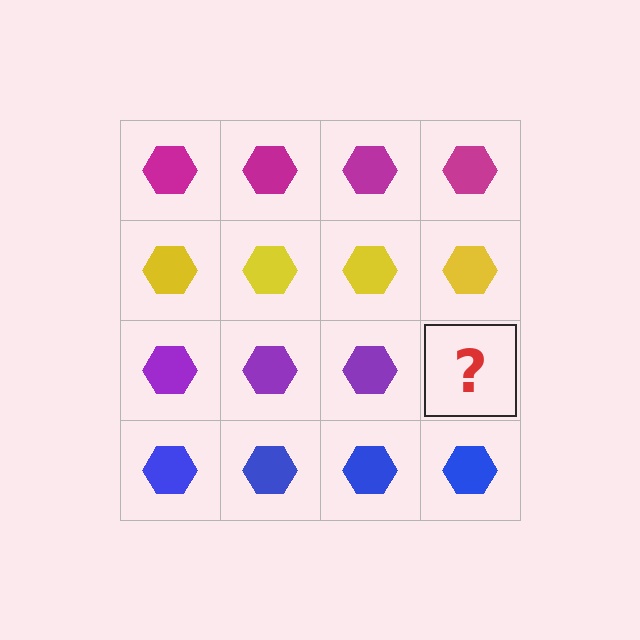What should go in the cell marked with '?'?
The missing cell should contain a purple hexagon.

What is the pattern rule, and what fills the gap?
The rule is that each row has a consistent color. The gap should be filled with a purple hexagon.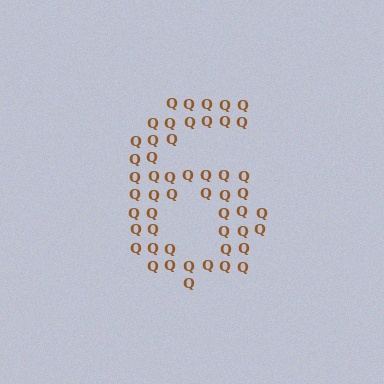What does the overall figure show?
The overall figure shows the digit 6.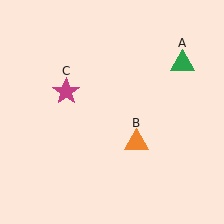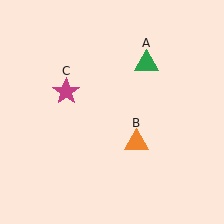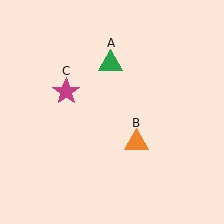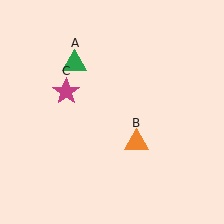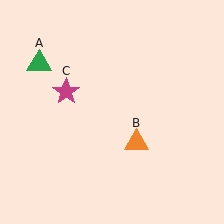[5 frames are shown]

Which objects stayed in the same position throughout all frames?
Orange triangle (object B) and magenta star (object C) remained stationary.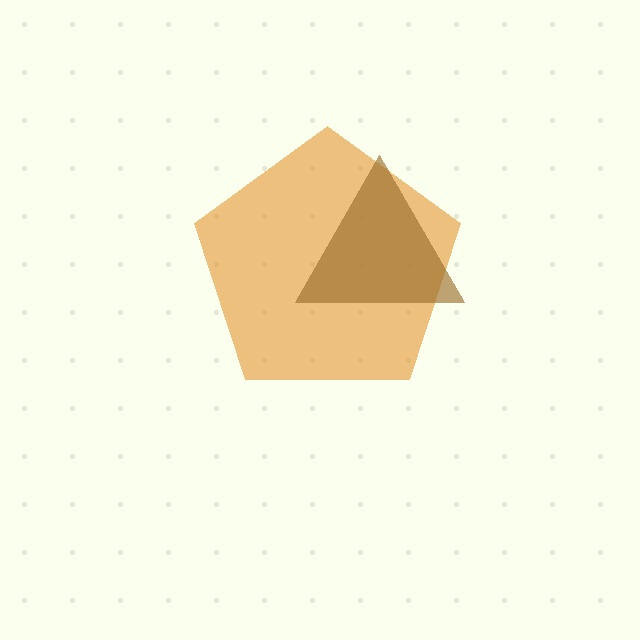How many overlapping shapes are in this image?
There are 2 overlapping shapes in the image.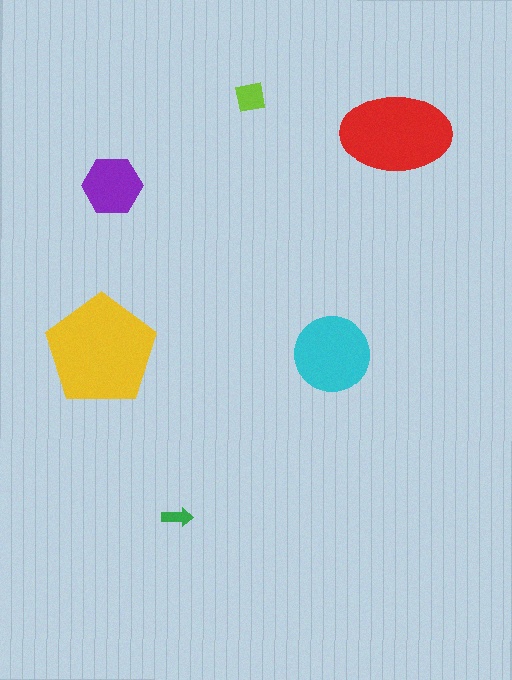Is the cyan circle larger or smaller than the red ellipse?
Smaller.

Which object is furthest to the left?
The yellow pentagon is leftmost.